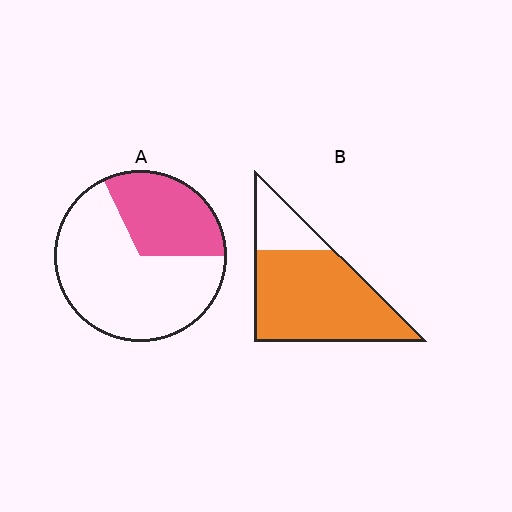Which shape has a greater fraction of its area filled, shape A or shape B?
Shape B.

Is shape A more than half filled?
No.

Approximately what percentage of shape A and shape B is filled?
A is approximately 30% and B is approximately 80%.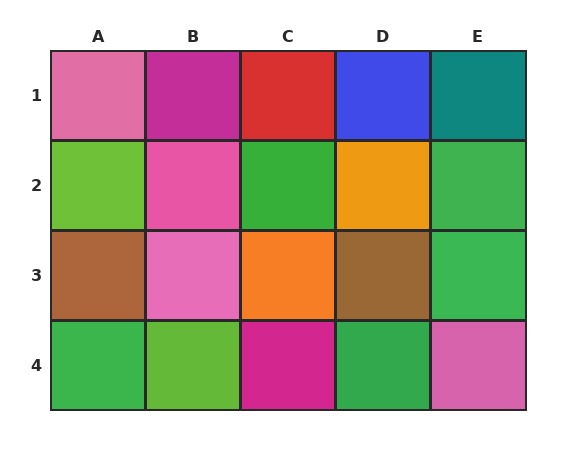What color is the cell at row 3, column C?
Orange.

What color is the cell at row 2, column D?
Orange.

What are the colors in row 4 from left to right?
Green, lime, magenta, green, pink.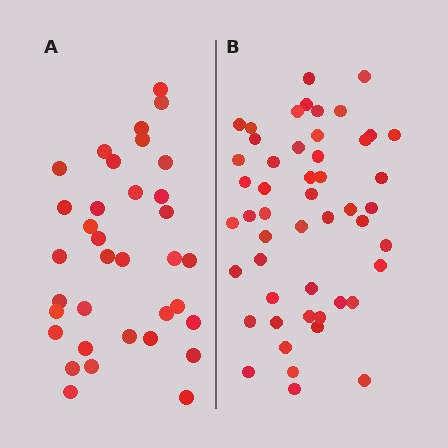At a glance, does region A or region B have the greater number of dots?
Region B (the right region) has more dots.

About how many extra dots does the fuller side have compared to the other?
Region B has approximately 15 more dots than region A.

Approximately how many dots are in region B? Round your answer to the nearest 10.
About 50 dots.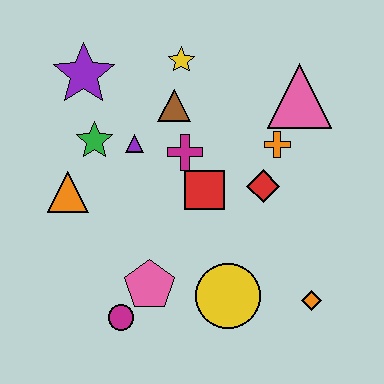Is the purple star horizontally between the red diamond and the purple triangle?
No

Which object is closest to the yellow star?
The brown triangle is closest to the yellow star.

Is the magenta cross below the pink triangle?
Yes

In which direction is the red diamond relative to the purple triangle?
The red diamond is to the right of the purple triangle.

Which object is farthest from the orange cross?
The magenta circle is farthest from the orange cross.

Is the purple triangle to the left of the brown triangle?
Yes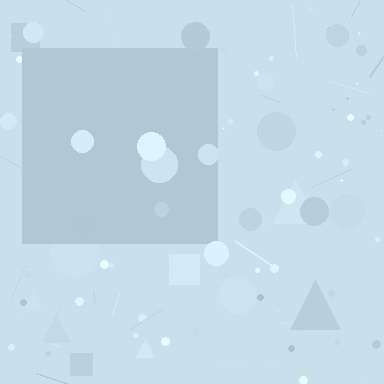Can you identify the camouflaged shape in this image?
The camouflaged shape is a square.